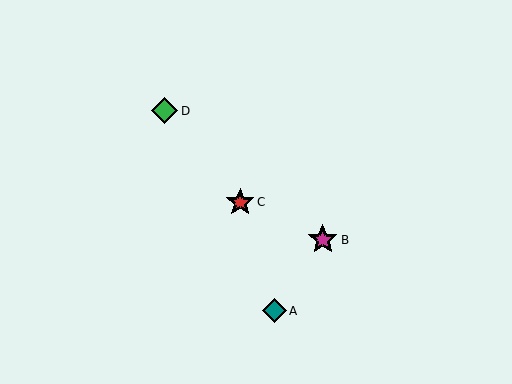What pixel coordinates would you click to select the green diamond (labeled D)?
Click at (165, 111) to select the green diamond D.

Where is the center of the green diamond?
The center of the green diamond is at (165, 111).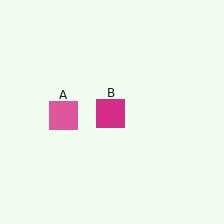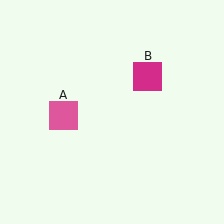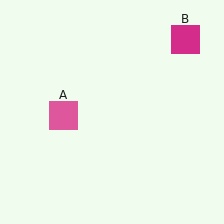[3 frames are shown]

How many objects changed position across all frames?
1 object changed position: magenta square (object B).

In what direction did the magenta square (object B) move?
The magenta square (object B) moved up and to the right.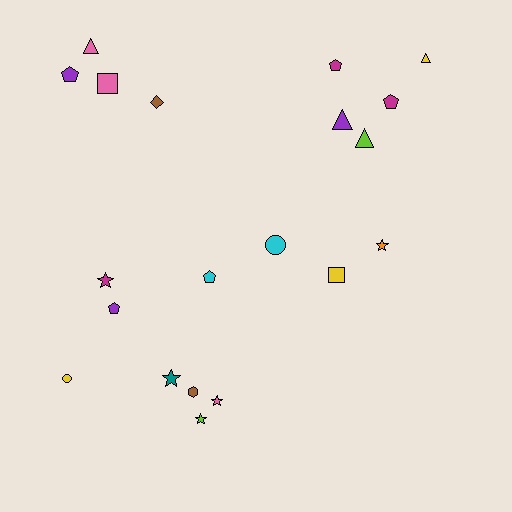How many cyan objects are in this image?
There are 2 cyan objects.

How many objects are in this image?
There are 20 objects.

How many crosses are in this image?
There are no crosses.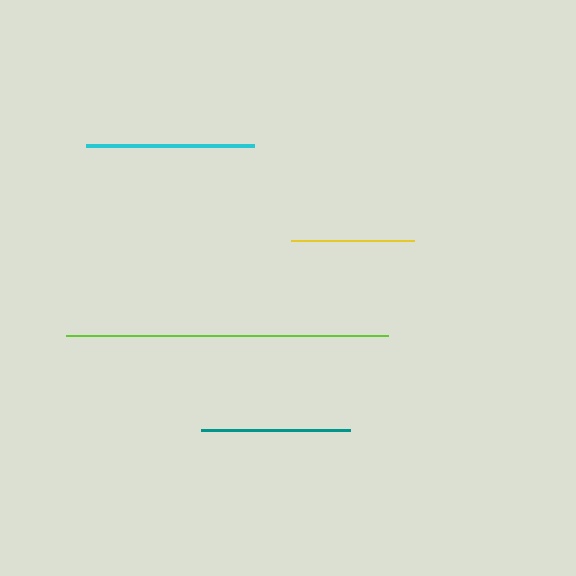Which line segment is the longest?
The lime line is the longest at approximately 322 pixels.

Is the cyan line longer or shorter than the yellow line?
The cyan line is longer than the yellow line.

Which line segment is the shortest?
The yellow line is the shortest at approximately 123 pixels.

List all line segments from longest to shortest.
From longest to shortest: lime, cyan, teal, yellow.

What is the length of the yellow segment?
The yellow segment is approximately 123 pixels long.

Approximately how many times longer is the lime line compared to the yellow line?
The lime line is approximately 2.6 times the length of the yellow line.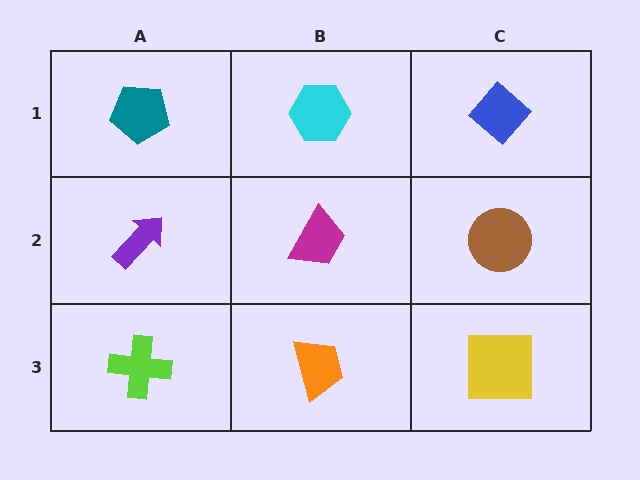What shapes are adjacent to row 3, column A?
A purple arrow (row 2, column A), an orange trapezoid (row 3, column B).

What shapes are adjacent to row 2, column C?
A blue diamond (row 1, column C), a yellow square (row 3, column C), a magenta trapezoid (row 2, column B).